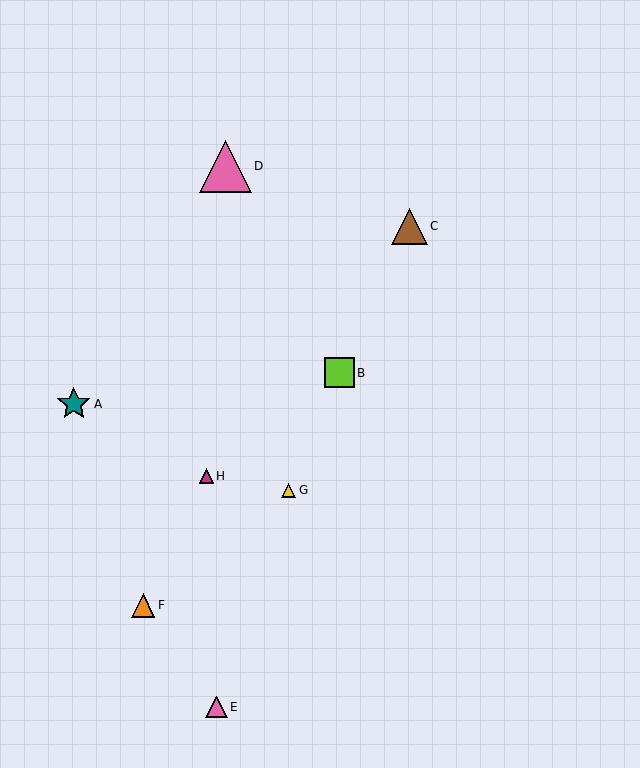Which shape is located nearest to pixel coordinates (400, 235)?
The brown triangle (labeled C) at (410, 226) is nearest to that location.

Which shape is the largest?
The pink triangle (labeled D) is the largest.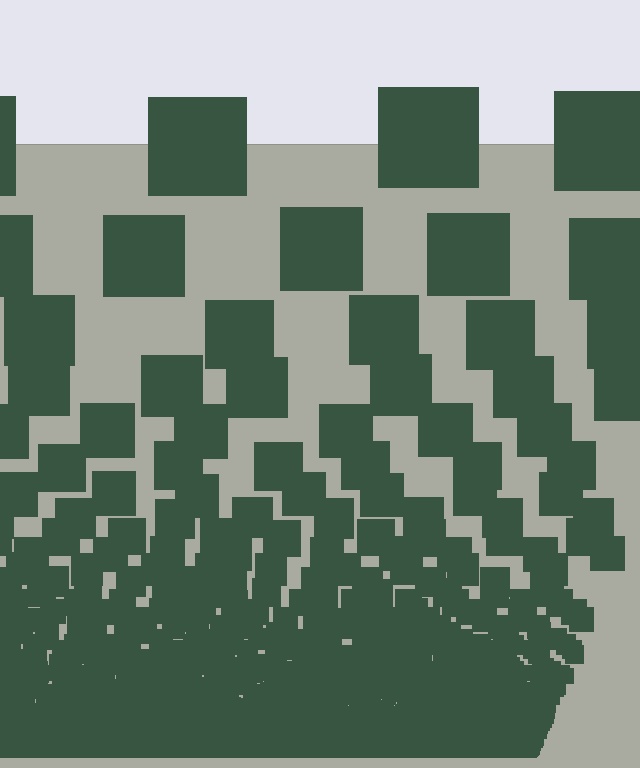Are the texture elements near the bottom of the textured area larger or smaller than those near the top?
Smaller. The gradient is inverted — elements near the bottom are smaller and denser.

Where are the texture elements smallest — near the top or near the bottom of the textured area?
Near the bottom.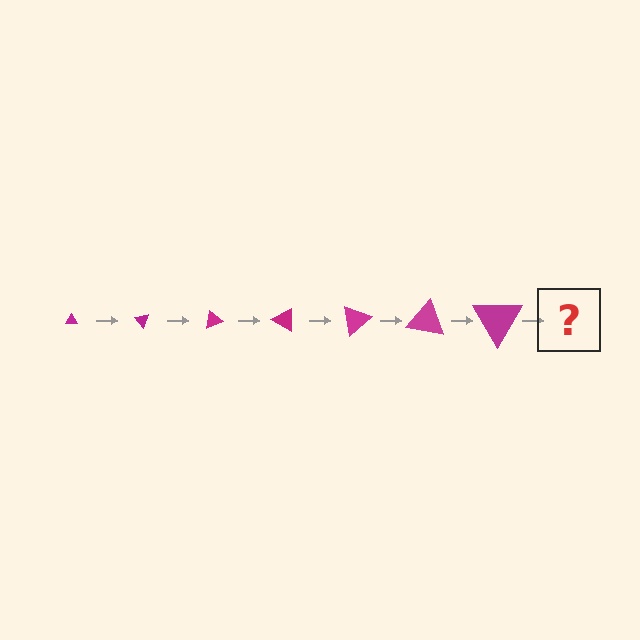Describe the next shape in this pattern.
It should be a triangle, larger than the previous one and rotated 350 degrees from the start.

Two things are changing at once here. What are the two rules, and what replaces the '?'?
The two rules are that the triangle grows larger each step and it rotates 50 degrees each step. The '?' should be a triangle, larger than the previous one and rotated 350 degrees from the start.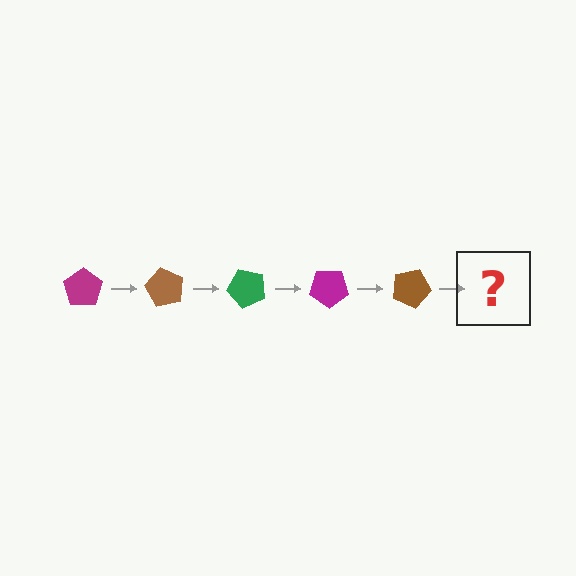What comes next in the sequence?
The next element should be a green pentagon, rotated 300 degrees from the start.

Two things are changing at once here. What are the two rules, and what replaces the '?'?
The two rules are that it rotates 60 degrees each step and the color cycles through magenta, brown, and green. The '?' should be a green pentagon, rotated 300 degrees from the start.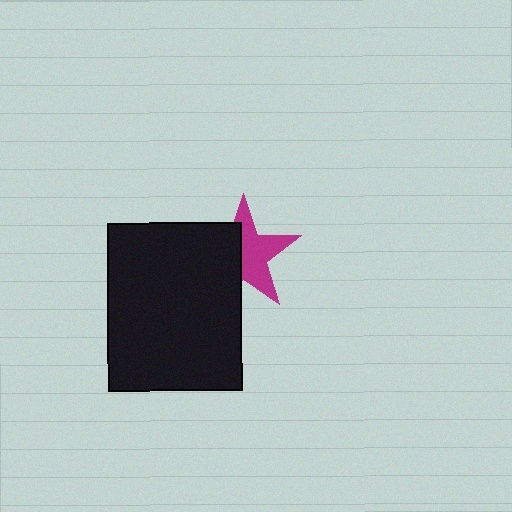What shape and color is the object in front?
The object in front is a black rectangle.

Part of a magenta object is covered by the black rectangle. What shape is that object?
It is a star.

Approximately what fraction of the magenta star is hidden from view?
Roughly 44% of the magenta star is hidden behind the black rectangle.